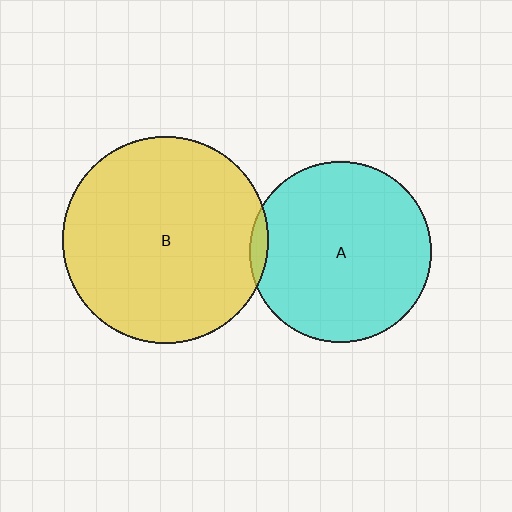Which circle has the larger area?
Circle B (yellow).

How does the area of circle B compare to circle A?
Approximately 1.3 times.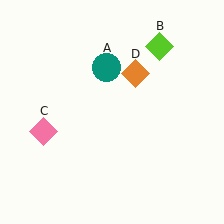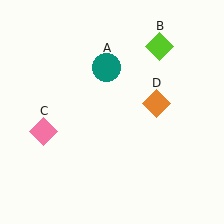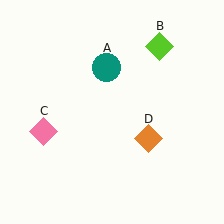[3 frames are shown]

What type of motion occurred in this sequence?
The orange diamond (object D) rotated clockwise around the center of the scene.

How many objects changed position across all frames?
1 object changed position: orange diamond (object D).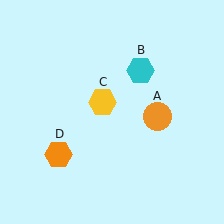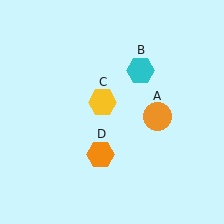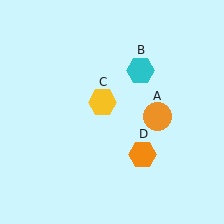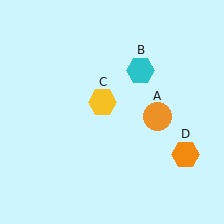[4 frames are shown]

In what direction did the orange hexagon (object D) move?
The orange hexagon (object D) moved right.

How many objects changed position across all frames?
1 object changed position: orange hexagon (object D).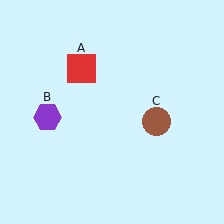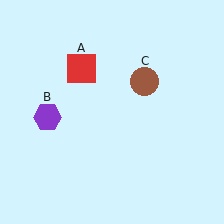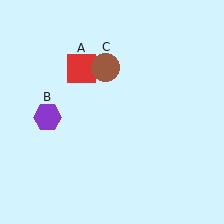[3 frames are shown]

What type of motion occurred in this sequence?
The brown circle (object C) rotated counterclockwise around the center of the scene.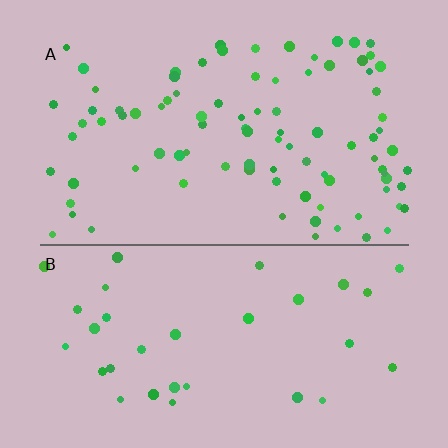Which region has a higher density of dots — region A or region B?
A (the top).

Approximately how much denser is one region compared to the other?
Approximately 2.7× — region A over region B.